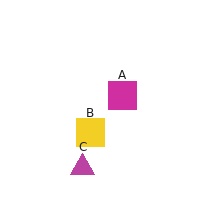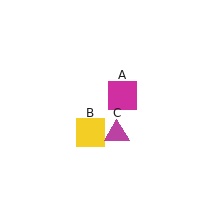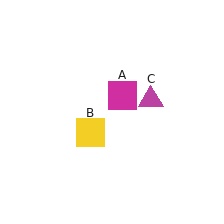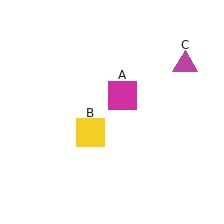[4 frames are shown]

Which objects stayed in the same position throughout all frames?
Magenta square (object A) and yellow square (object B) remained stationary.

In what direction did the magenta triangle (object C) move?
The magenta triangle (object C) moved up and to the right.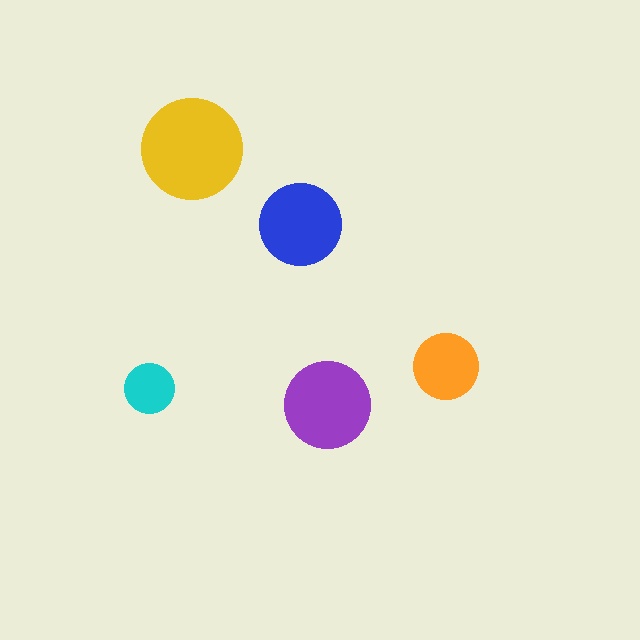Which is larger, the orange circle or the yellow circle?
The yellow one.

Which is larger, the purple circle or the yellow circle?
The yellow one.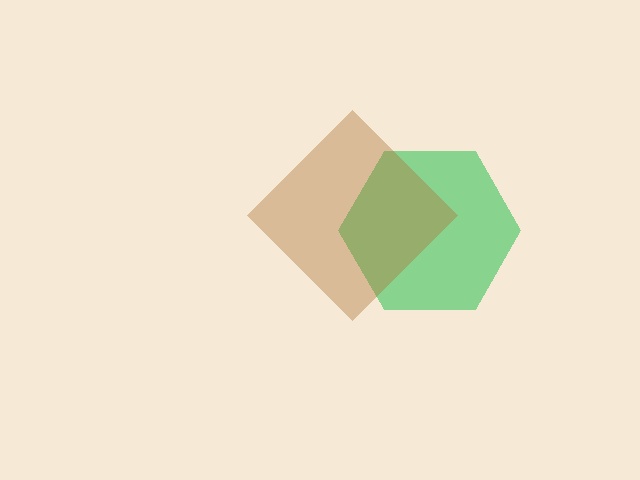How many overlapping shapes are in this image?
There are 2 overlapping shapes in the image.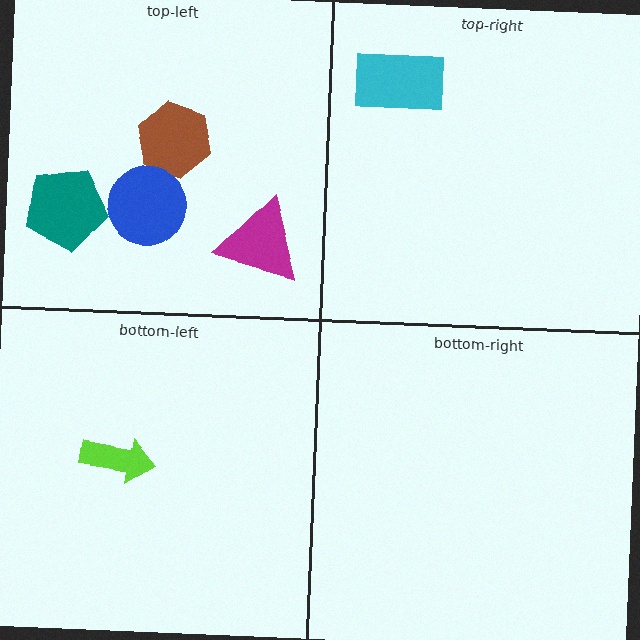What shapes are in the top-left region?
The brown hexagon, the magenta triangle, the blue circle, the teal pentagon.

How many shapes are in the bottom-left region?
1.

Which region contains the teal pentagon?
The top-left region.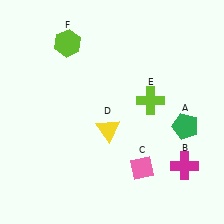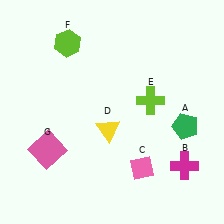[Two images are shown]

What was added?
A pink square (G) was added in Image 2.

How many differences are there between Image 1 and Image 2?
There is 1 difference between the two images.